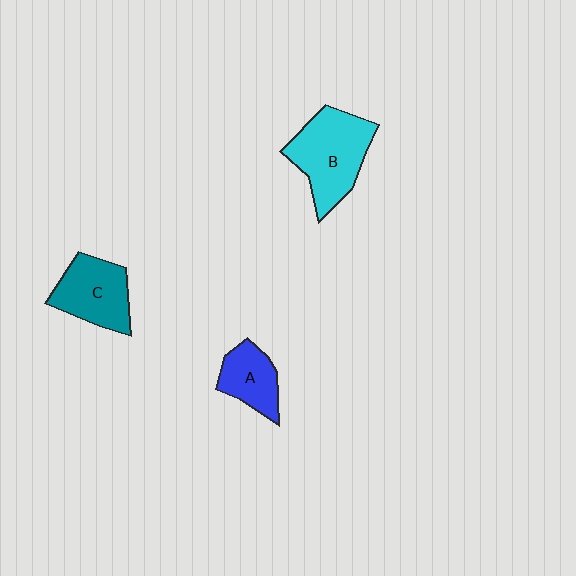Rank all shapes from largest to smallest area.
From largest to smallest: B (cyan), C (teal), A (blue).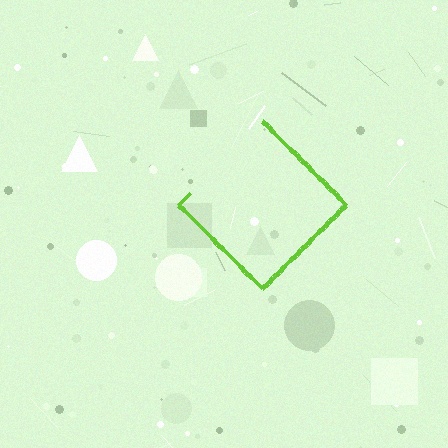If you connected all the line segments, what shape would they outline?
They would outline a diamond.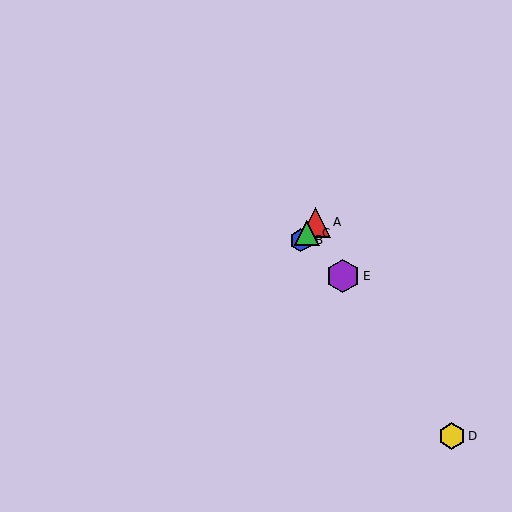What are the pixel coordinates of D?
Object D is at (452, 436).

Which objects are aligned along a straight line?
Objects A, B, C are aligned along a straight line.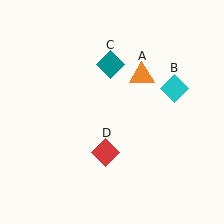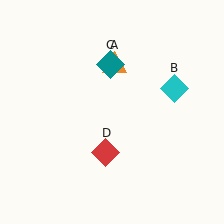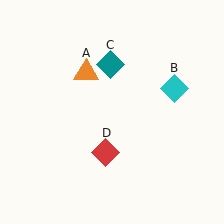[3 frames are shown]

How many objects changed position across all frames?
1 object changed position: orange triangle (object A).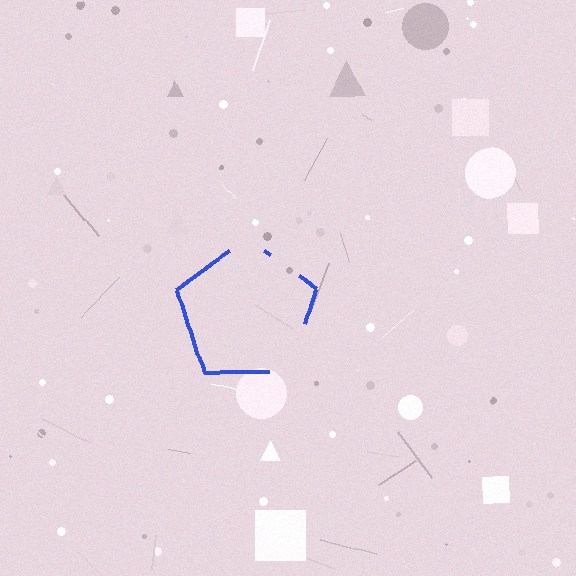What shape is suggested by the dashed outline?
The dashed outline suggests a pentagon.